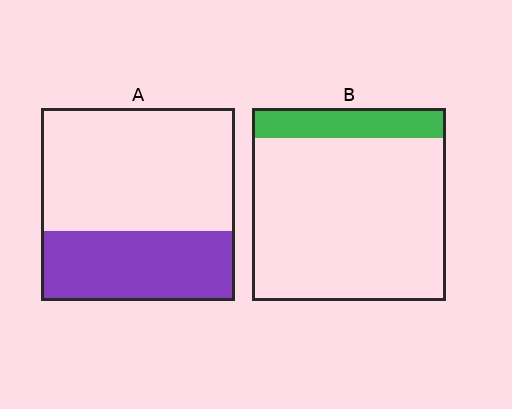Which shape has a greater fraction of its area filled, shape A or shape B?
Shape A.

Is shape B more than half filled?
No.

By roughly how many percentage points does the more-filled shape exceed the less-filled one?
By roughly 20 percentage points (A over B).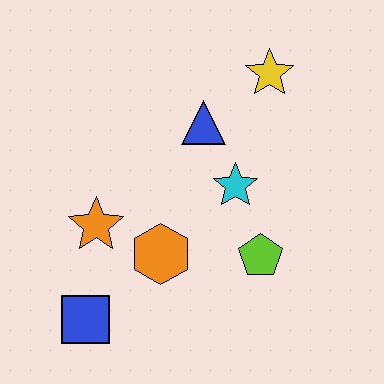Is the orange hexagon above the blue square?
Yes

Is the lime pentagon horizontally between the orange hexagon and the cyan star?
No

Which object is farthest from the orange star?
The yellow star is farthest from the orange star.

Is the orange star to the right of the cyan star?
No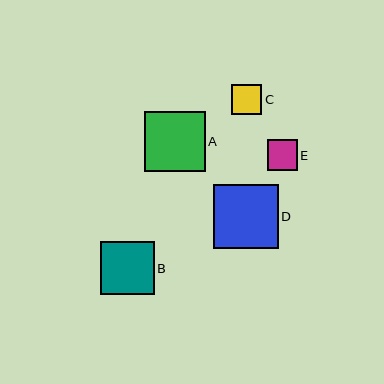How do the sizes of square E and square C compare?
Square E and square C are approximately the same size.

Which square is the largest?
Square D is the largest with a size of approximately 65 pixels.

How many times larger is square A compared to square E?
Square A is approximately 2.0 times the size of square E.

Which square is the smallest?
Square C is the smallest with a size of approximately 30 pixels.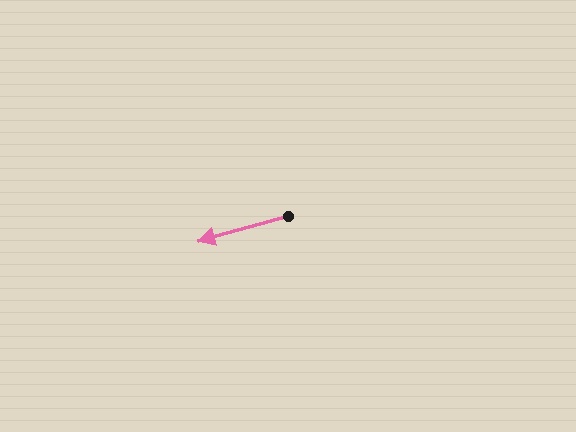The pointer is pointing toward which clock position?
Roughly 8 o'clock.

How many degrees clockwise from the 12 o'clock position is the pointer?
Approximately 255 degrees.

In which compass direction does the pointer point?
West.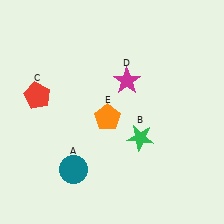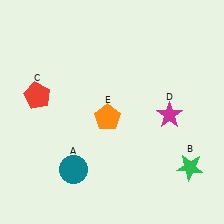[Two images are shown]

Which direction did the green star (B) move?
The green star (B) moved right.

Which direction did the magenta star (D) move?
The magenta star (D) moved right.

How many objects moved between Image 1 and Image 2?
2 objects moved between the two images.